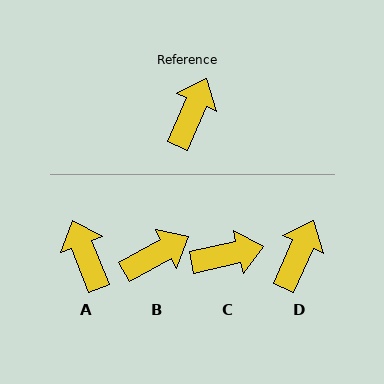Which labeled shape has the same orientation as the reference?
D.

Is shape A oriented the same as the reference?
No, it is off by about 45 degrees.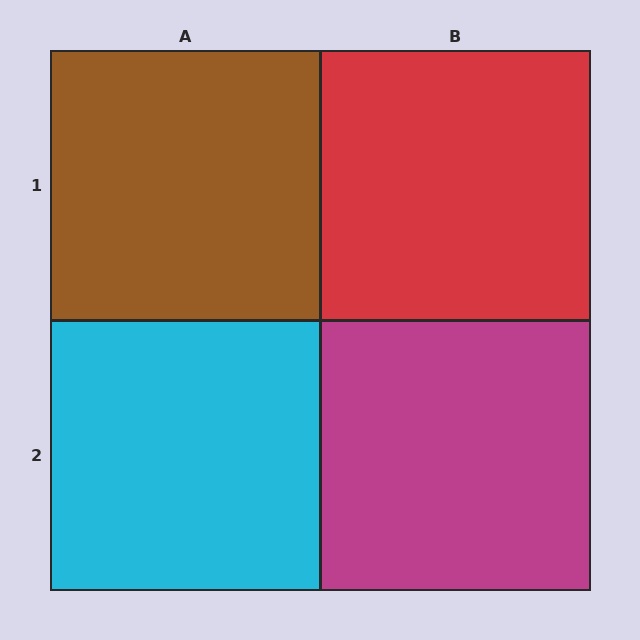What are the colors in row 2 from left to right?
Cyan, magenta.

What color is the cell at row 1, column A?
Brown.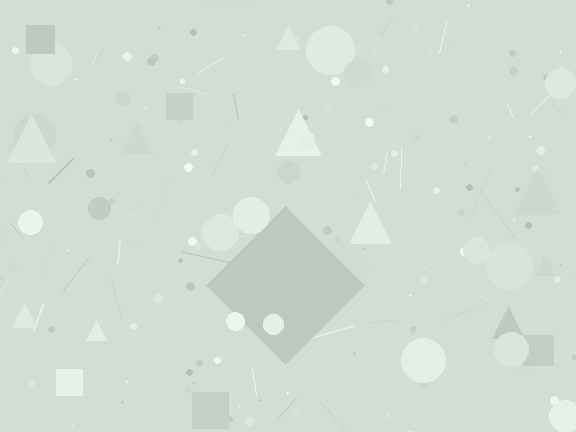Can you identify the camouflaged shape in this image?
The camouflaged shape is a diamond.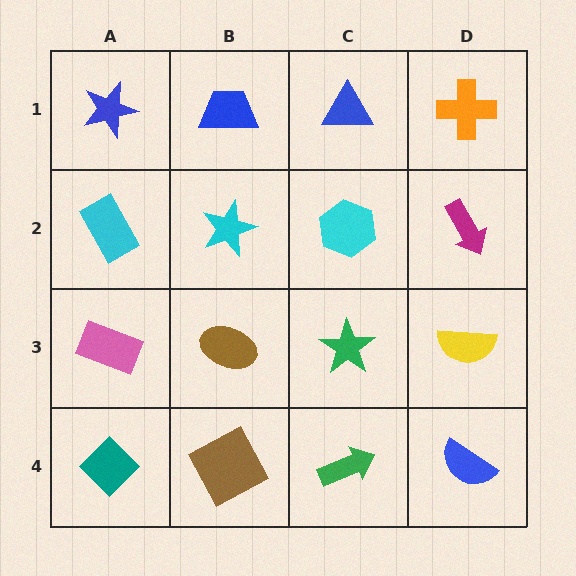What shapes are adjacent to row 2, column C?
A blue triangle (row 1, column C), a green star (row 3, column C), a cyan star (row 2, column B), a magenta arrow (row 2, column D).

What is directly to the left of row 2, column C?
A cyan star.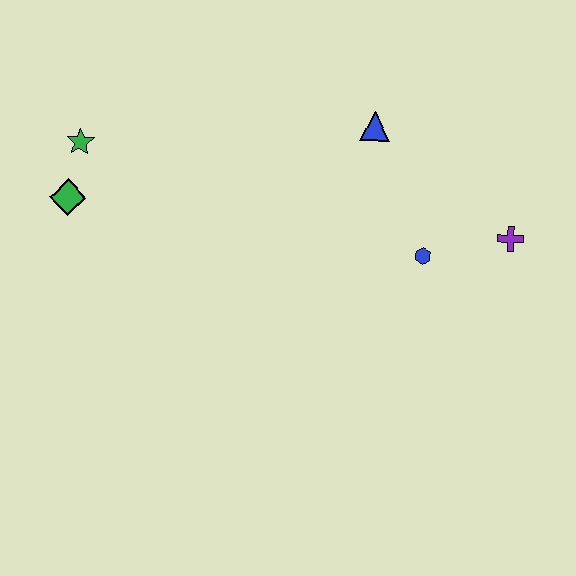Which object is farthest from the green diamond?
The purple cross is farthest from the green diamond.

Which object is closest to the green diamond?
The green star is closest to the green diamond.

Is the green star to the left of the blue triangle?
Yes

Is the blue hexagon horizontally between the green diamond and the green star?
No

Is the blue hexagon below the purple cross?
Yes